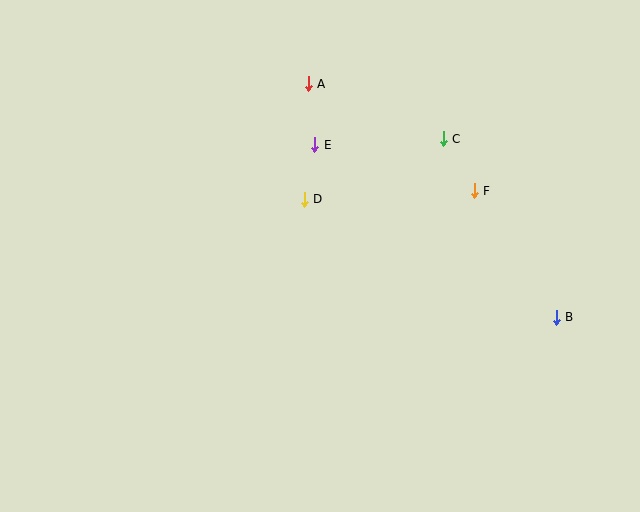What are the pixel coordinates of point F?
Point F is at (474, 191).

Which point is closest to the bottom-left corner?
Point D is closest to the bottom-left corner.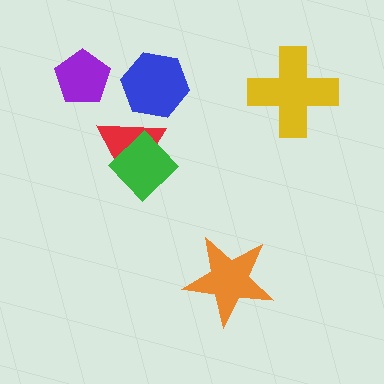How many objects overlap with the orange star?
0 objects overlap with the orange star.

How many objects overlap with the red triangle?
2 objects overlap with the red triangle.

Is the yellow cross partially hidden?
No, no other shape covers it.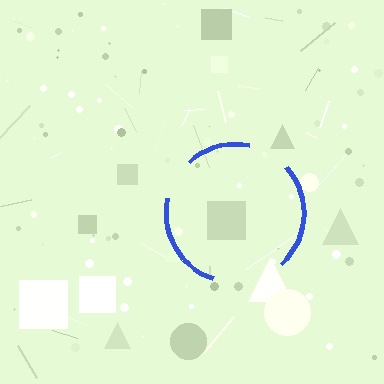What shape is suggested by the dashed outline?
The dashed outline suggests a circle.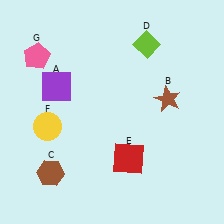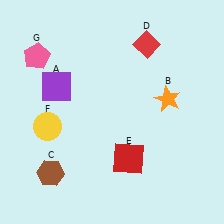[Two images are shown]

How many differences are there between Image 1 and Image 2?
There are 2 differences between the two images.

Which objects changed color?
B changed from brown to orange. D changed from lime to red.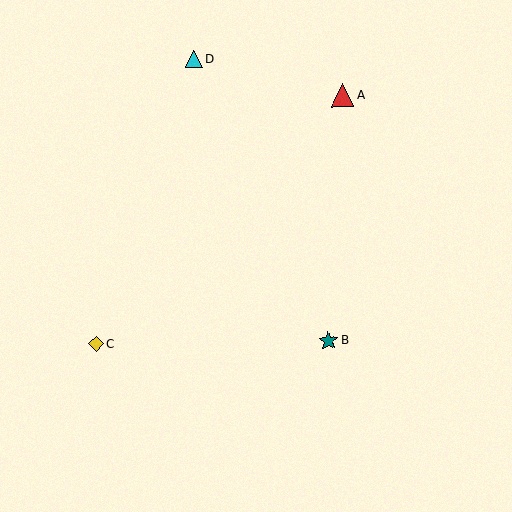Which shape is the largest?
The red triangle (labeled A) is the largest.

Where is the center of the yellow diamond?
The center of the yellow diamond is at (96, 344).